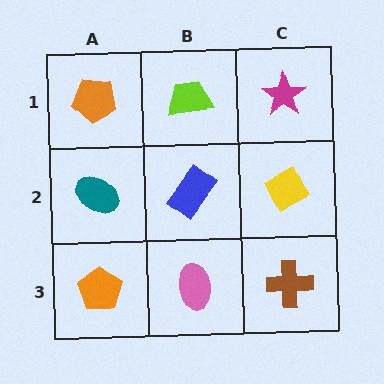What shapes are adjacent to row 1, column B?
A blue rectangle (row 2, column B), an orange pentagon (row 1, column A), a magenta star (row 1, column C).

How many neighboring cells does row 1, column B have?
3.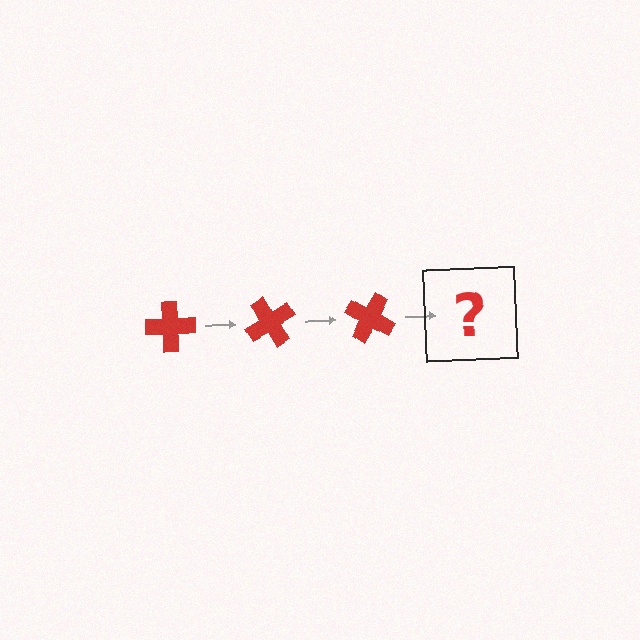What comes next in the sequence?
The next element should be a red cross rotated 180 degrees.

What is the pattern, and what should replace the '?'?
The pattern is that the cross rotates 60 degrees each step. The '?' should be a red cross rotated 180 degrees.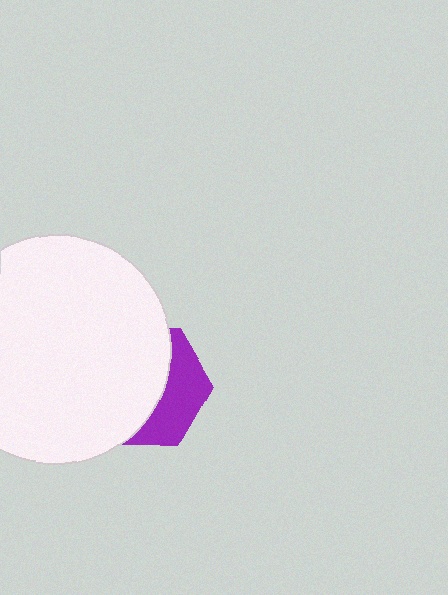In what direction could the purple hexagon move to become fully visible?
The purple hexagon could move right. That would shift it out from behind the white circle entirely.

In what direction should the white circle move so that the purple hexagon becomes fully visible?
The white circle should move left. That is the shortest direction to clear the overlap and leave the purple hexagon fully visible.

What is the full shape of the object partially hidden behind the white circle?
The partially hidden object is a purple hexagon.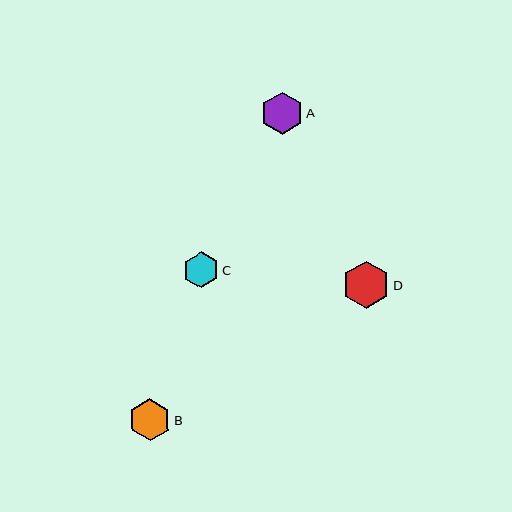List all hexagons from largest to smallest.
From largest to smallest: D, A, B, C.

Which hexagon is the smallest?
Hexagon C is the smallest with a size of approximately 37 pixels.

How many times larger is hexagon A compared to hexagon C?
Hexagon A is approximately 1.1 times the size of hexagon C.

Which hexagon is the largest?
Hexagon D is the largest with a size of approximately 47 pixels.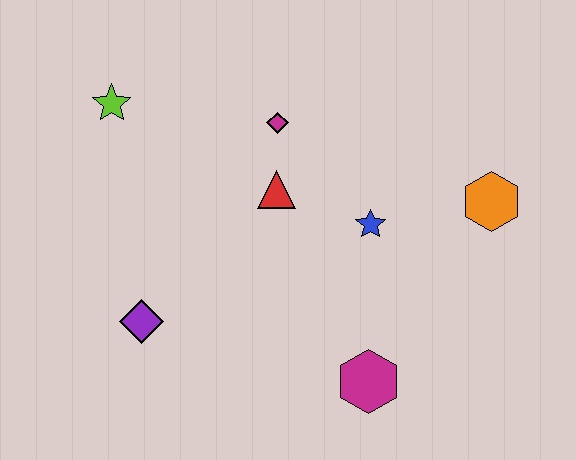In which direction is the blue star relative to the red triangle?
The blue star is to the right of the red triangle.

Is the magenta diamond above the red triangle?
Yes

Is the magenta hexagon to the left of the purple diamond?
No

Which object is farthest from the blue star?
The lime star is farthest from the blue star.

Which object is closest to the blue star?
The red triangle is closest to the blue star.